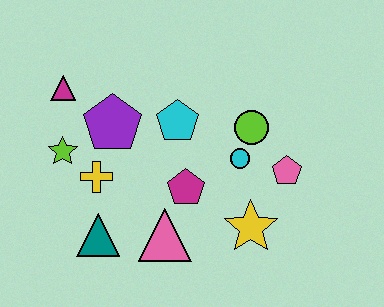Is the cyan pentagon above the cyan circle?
Yes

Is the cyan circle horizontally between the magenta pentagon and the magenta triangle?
No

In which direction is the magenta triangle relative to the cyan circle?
The magenta triangle is to the left of the cyan circle.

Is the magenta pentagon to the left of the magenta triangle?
No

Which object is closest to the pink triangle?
The magenta pentagon is closest to the pink triangle.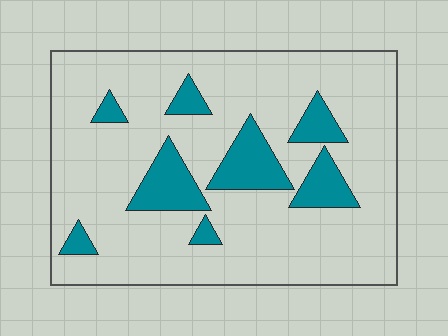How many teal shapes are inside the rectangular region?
8.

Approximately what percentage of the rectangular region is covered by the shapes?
Approximately 15%.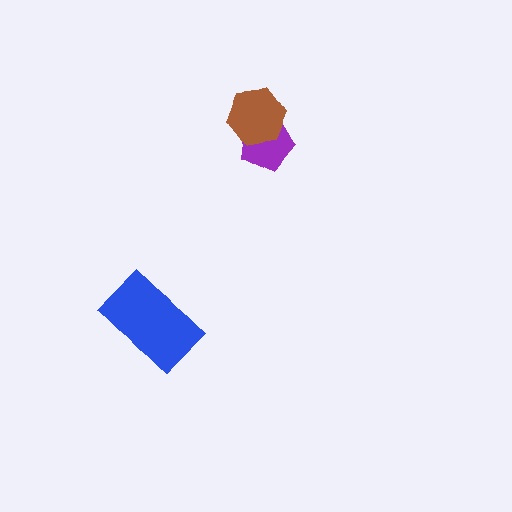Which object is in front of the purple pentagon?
The brown hexagon is in front of the purple pentagon.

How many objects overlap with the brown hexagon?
1 object overlaps with the brown hexagon.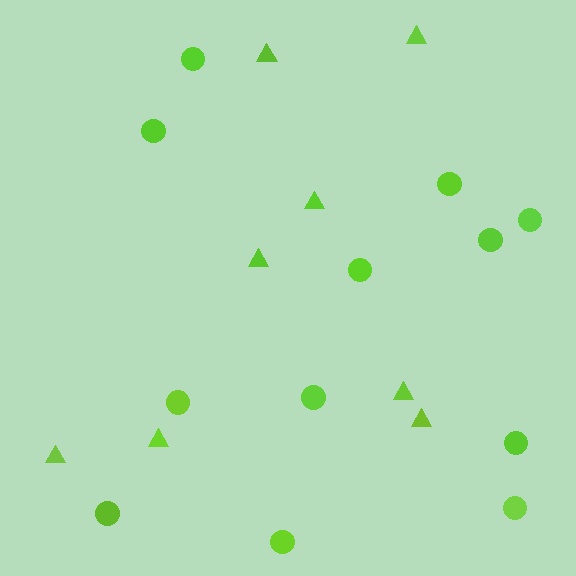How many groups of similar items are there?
There are 2 groups: one group of circles (12) and one group of triangles (8).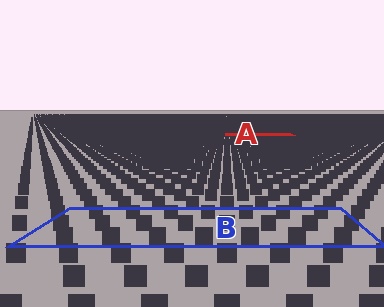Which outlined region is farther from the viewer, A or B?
Region A is farther from the viewer — the texture elements inside it appear smaller and more densely packed.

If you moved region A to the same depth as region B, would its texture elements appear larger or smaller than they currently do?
They would appear larger. At a closer depth, the same texture elements are projected at a bigger on-screen size.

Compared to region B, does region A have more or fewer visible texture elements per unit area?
Region A has more texture elements per unit area — they are packed more densely because it is farther away.